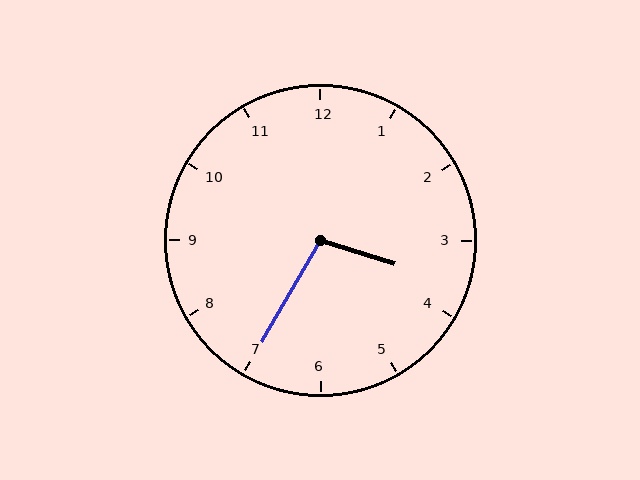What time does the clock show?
3:35.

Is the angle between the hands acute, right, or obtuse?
It is obtuse.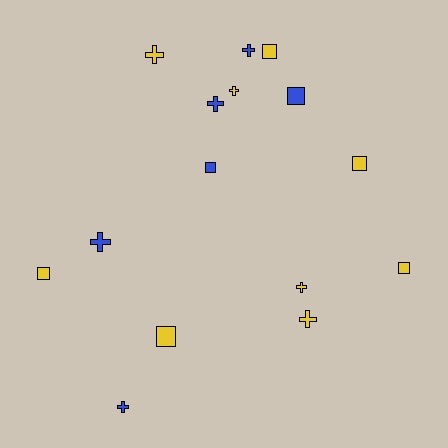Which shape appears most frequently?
Cross, with 8 objects.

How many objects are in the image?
There are 15 objects.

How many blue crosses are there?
There are 4 blue crosses.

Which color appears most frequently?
Yellow, with 9 objects.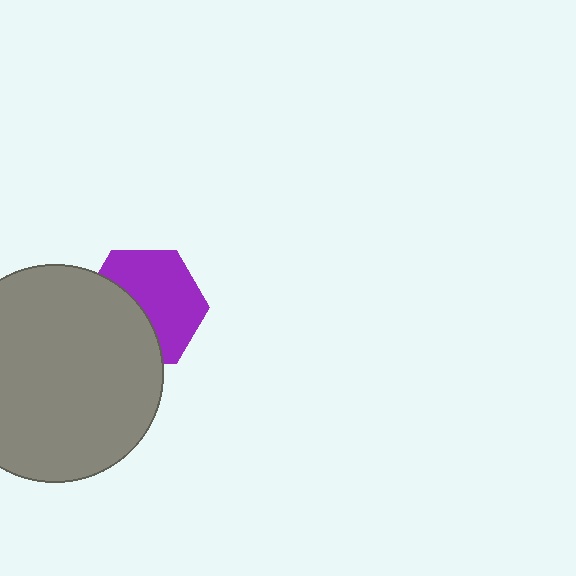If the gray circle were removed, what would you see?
You would see the complete purple hexagon.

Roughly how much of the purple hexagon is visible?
About half of it is visible (roughly 59%).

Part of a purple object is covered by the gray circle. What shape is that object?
It is a hexagon.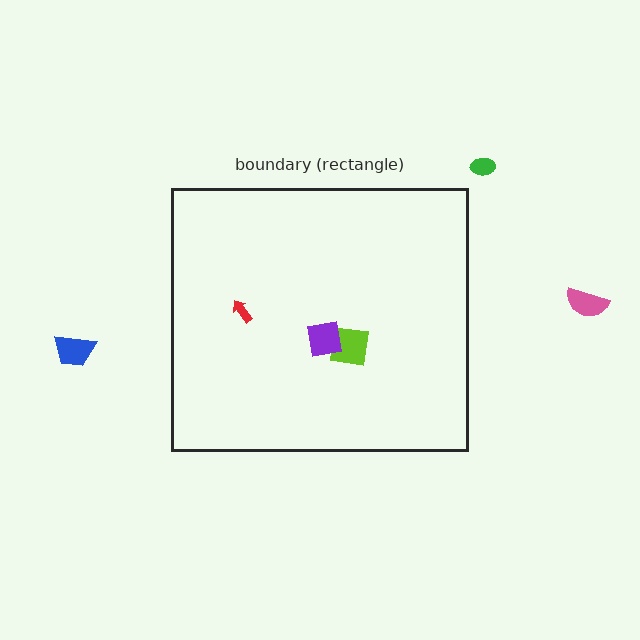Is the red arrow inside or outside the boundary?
Inside.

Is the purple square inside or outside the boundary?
Inside.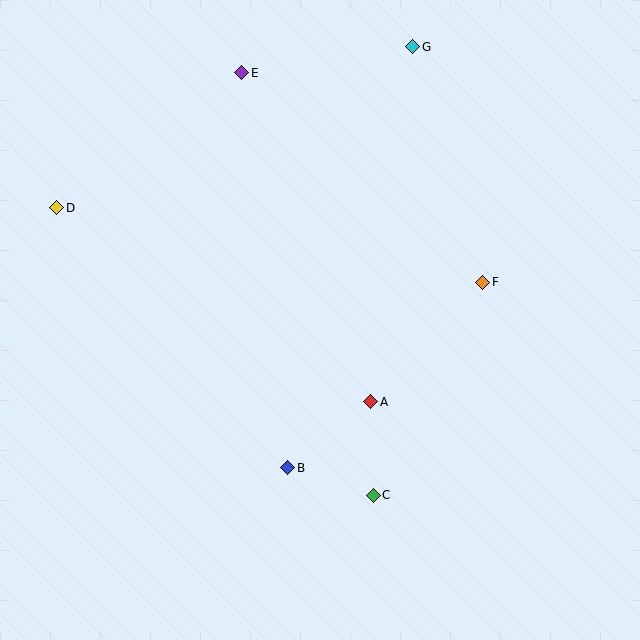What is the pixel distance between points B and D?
The distance between B and D is 348 pixels.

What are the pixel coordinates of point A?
Point A is at (371, 402).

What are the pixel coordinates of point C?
Point C is at (373, 495).